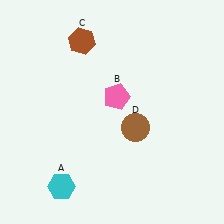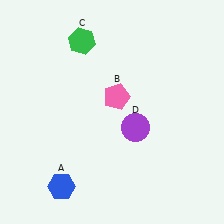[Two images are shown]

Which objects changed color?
A changed from cyan to blue. C changed from brown to green. D changed from brown to purple.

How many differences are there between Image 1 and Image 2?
There are 3 differences between the two images.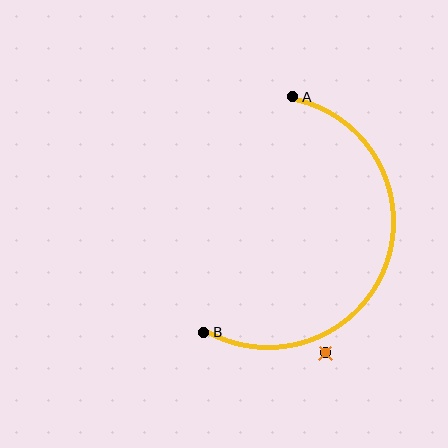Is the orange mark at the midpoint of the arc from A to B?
No — the orange mark does not lie on the arc at all. It sits slightly outside the curve.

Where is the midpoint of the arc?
The arc midpoint is the point on the curve farthest from the straight line joining A and B. It sits to the right of that line.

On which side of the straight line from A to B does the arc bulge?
The arc bulges to the right of the straight line connecting A and B.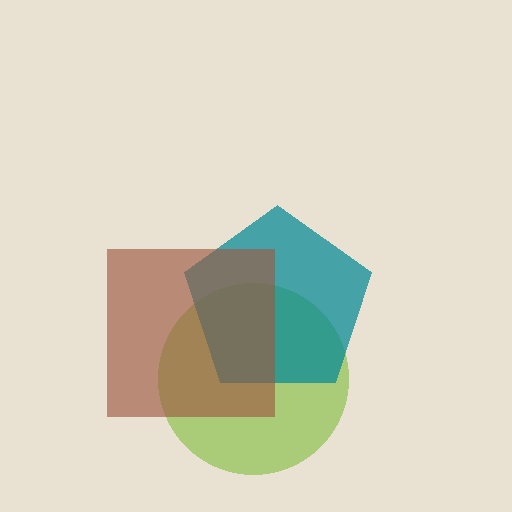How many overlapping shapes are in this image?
There are 3 overlapping shapes in the image.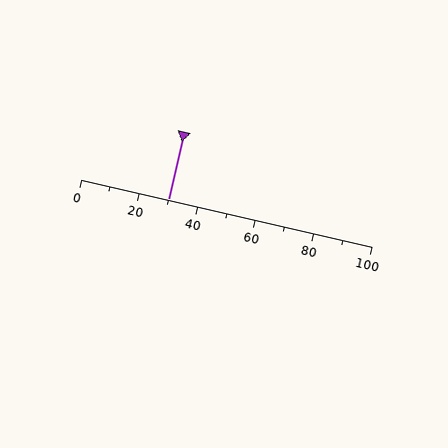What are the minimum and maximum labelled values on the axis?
The axis runs from 0 to 100.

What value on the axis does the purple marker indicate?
The marker indicates approximately 30.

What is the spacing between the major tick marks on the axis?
The major ticks are spaced 20 apart.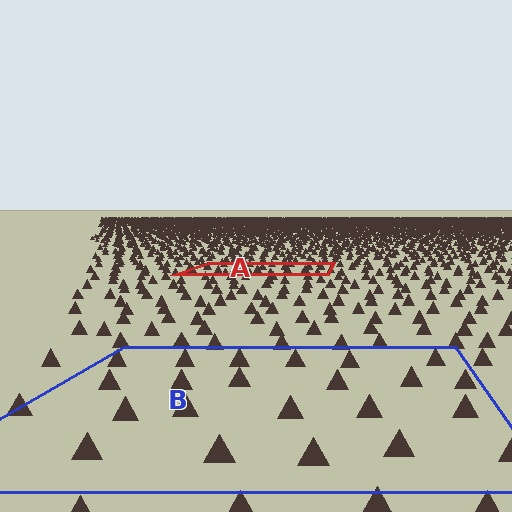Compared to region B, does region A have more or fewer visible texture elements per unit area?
Region A has more texture elements per unit area — they are packed more densely because it is farther away.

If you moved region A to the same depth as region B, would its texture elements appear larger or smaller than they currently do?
They would appear larger. At a closer depth, the same texture elements are projected at a bigger on-screen size.